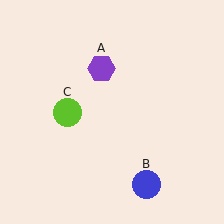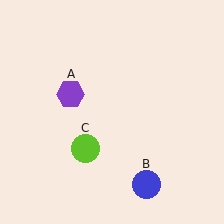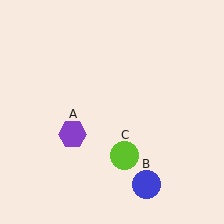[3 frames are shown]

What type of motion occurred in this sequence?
The purple hexagon (object A), lime circle (object C) rotated counterclockwise around the center of the scene.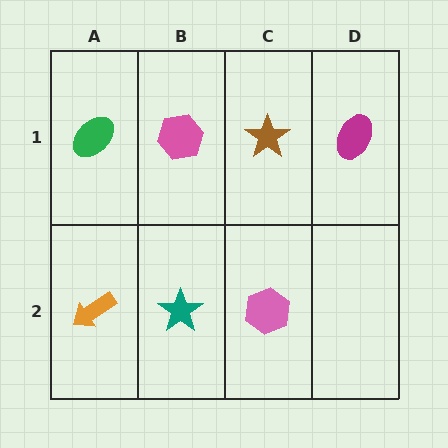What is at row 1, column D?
A magenta ellipse.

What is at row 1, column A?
A green ellipse.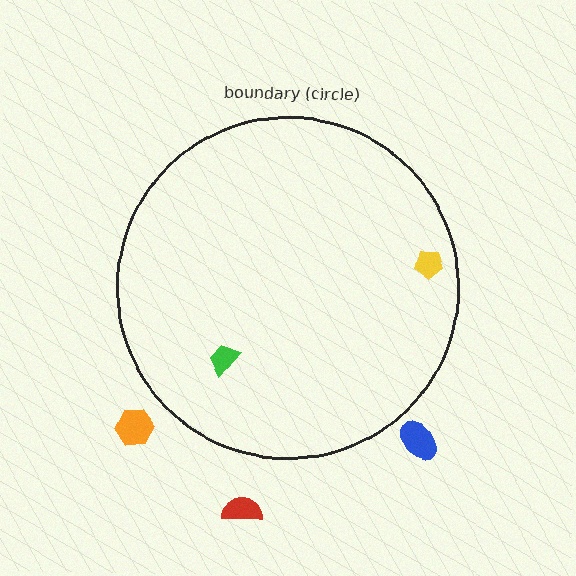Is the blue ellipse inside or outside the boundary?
Outside.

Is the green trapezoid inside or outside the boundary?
Inside.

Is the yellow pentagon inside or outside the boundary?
Inside.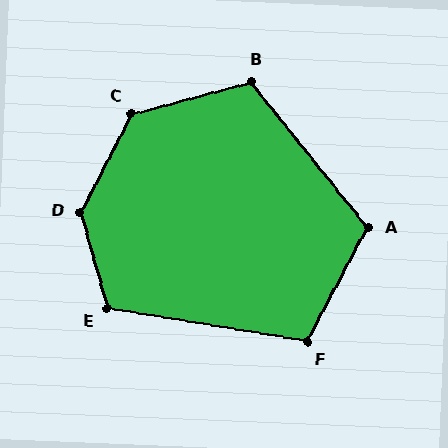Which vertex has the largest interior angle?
D, at approximately 137 degrees.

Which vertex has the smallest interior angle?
F, at approximately 108 degrees.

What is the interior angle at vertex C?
Approximately 132 degrees (obtuse).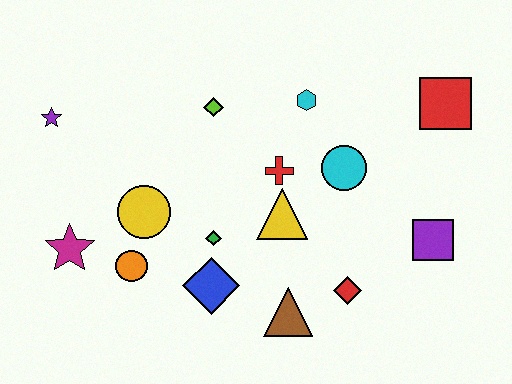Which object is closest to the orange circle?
The yellow circle is closest to the orange circle.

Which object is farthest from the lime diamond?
The purple square is farthest from the lime diamond.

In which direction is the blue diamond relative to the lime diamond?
The blue diamond is below the lime diamond.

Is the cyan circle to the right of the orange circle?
Yes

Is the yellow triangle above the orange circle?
Yes